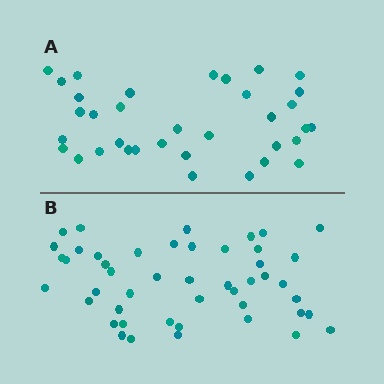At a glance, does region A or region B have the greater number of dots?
Region B (the bottom region) has more dots.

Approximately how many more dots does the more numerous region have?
Region B has roughly 12 or so more dots than region A.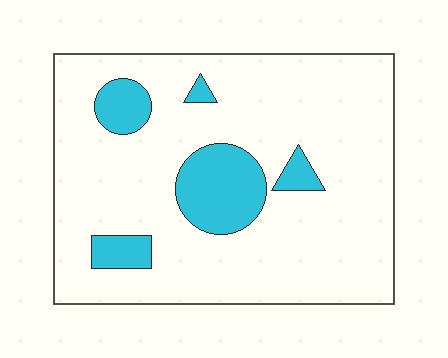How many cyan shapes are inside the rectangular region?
5.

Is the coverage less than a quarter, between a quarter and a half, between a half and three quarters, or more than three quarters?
Less than a quarter.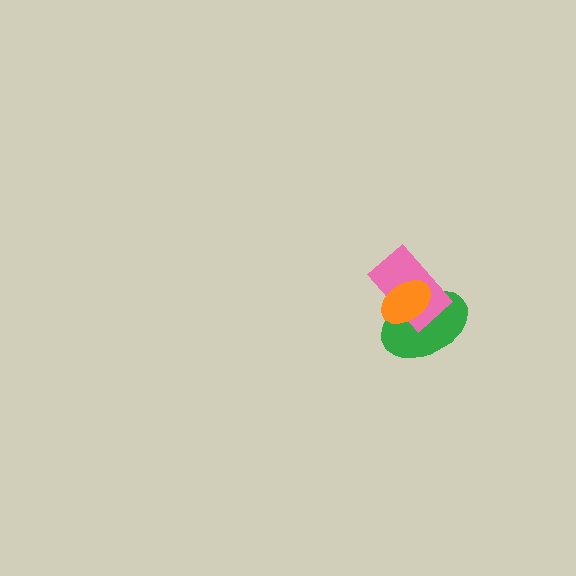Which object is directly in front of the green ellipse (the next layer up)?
The pink rectangle is directly in front of the green ellipse.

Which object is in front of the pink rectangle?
The orange ellipse is in front of the pink rectangle.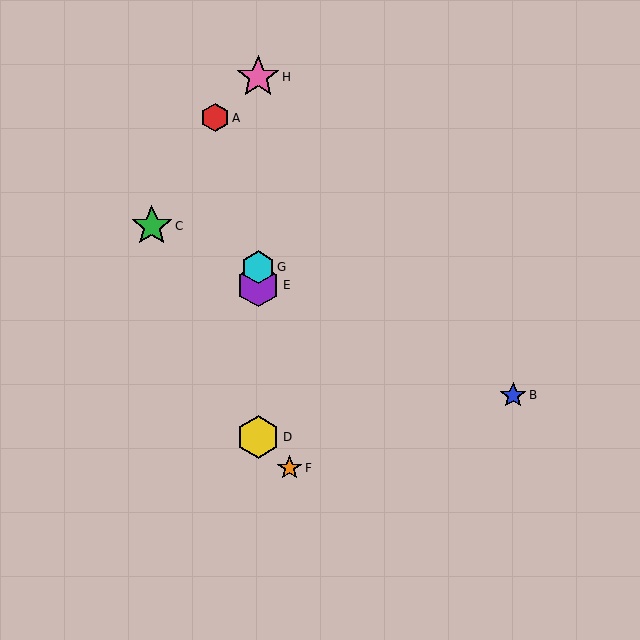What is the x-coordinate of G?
Object G is at x≈258.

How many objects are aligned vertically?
4 objects (D, E, G, H) are aligned vertically.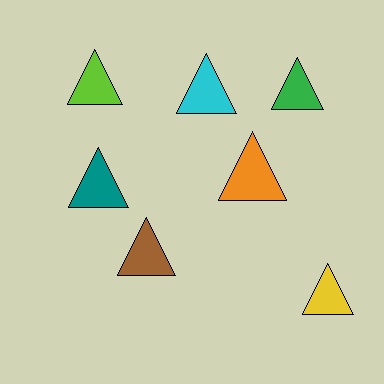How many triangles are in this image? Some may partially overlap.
There are 7 triangles.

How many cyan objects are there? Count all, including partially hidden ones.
There is 1 cyan object.